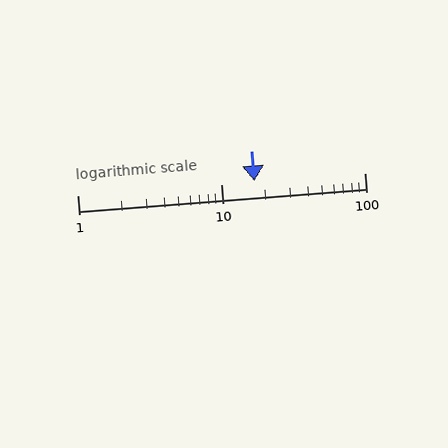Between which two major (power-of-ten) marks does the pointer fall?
The pointer is between 10 and 100.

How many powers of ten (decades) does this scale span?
The scale spans 2 decades, from 1 to 100.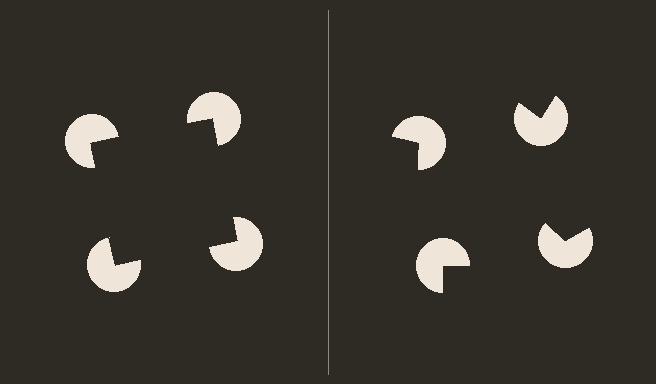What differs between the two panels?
The pac-man discs are positioned identically on both sides; only the wedge orientations differ. On the left they align to a square; on the right they are misaligned.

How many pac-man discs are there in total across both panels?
8 — 4 on each side.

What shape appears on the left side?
An illusory square.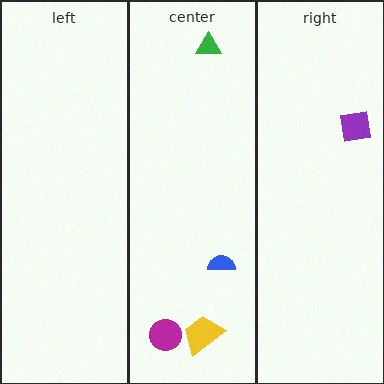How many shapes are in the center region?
4.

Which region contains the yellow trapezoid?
The center region.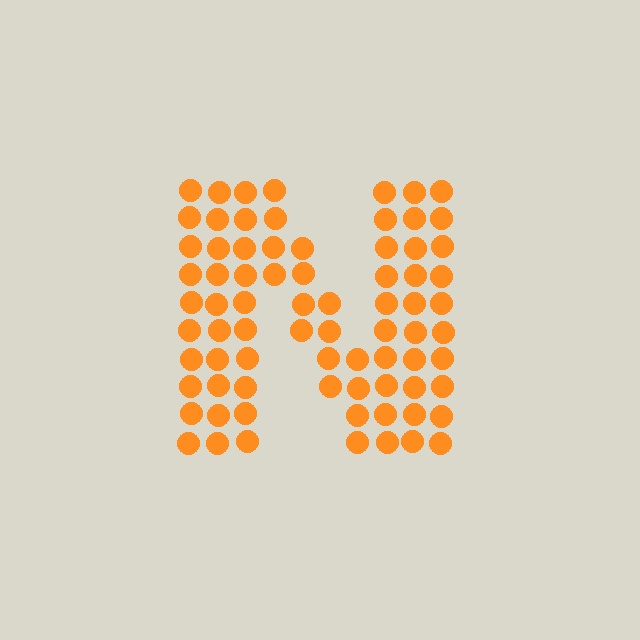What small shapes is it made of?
It is made of small circles.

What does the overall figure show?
The overall figure shows the letter N.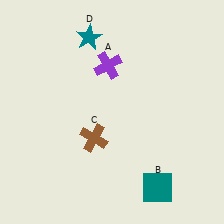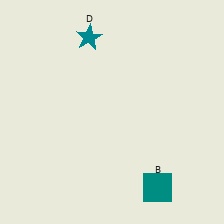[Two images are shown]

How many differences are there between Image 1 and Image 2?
There are 2 differences between the two images.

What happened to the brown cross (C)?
The brown cross (C) was removed in Image 2. It was in the bottom-left area of Image 1.